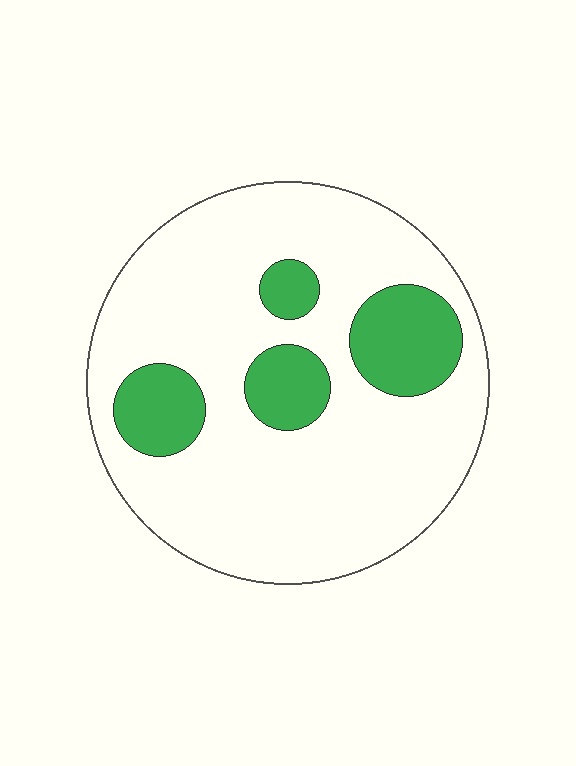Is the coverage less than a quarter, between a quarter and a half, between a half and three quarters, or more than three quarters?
Less than a quarter.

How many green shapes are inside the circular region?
4.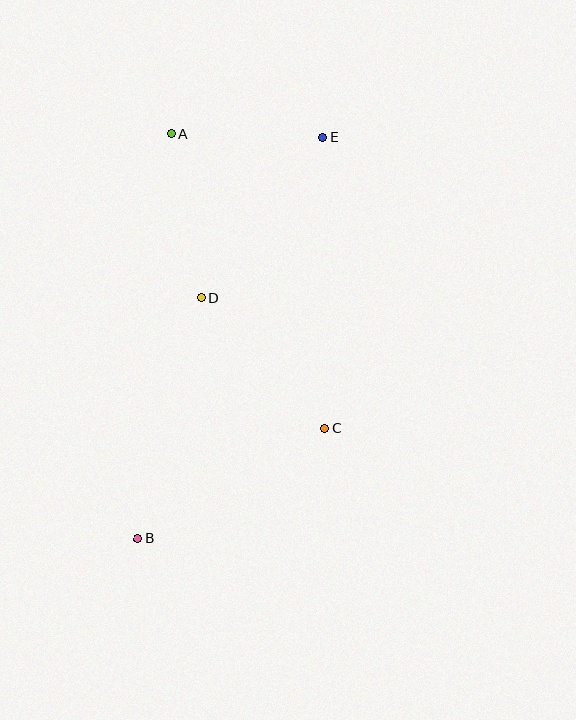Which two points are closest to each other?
Points A and E are closest to each other.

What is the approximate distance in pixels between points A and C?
The distance between A and C is approximately 332 pixels.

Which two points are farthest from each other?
Points B and E are farthest from each other.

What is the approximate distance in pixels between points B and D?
The distance between B and D is approximately 249 pixels.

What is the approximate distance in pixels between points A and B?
The distance between A and B is approximately 406 pixels.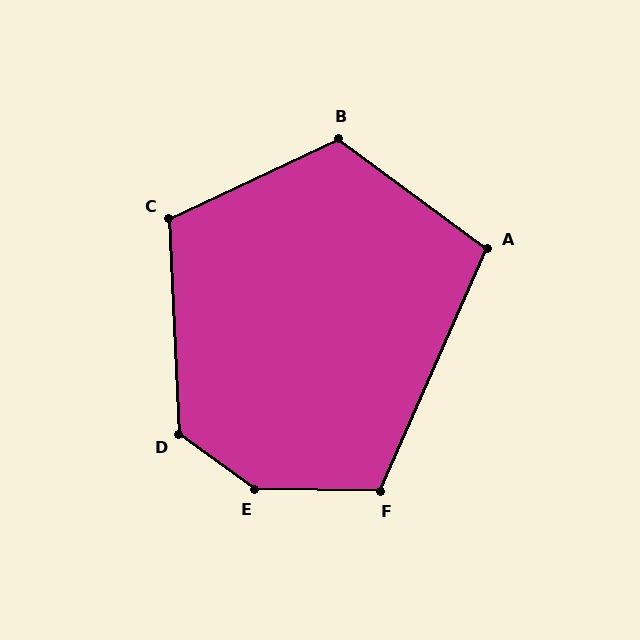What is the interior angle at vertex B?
Approximately 118 degrees (obtuse).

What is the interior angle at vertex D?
Approximately 129 degrees (obtuse).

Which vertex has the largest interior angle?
E, at approximately 145 degrees.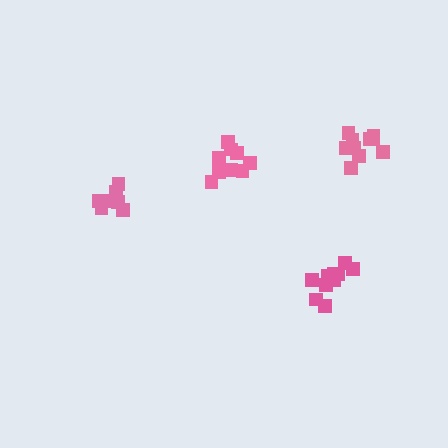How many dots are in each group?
Group 1: 10 dots, Group 2: 7 dots, Group 3: 10 dots, Group 4: 10 dots (37 total).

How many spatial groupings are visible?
There are 4 spatial groupings.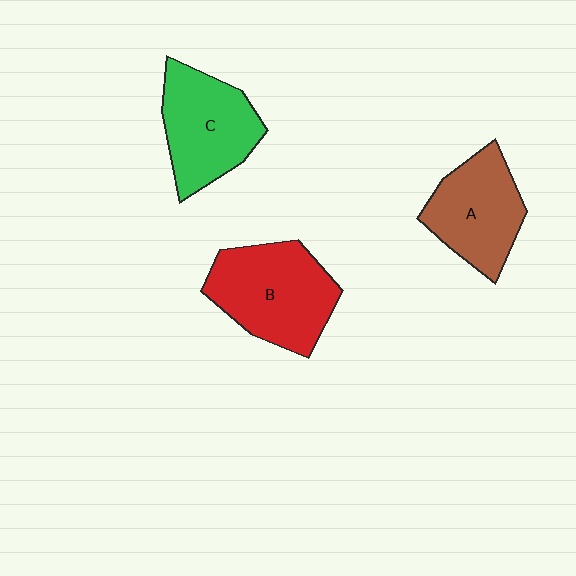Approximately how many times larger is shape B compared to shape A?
Approximately 1.2 times.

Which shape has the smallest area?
Shape A (brown).